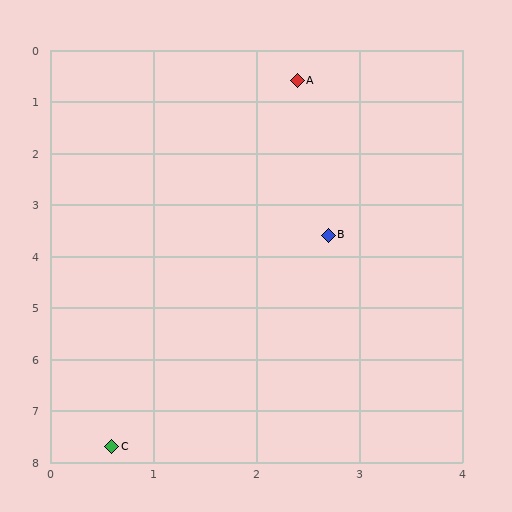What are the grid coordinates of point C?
Point C is at approximately (0.6, 7.7).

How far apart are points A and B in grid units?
Points A and B are about 3.0 grid units apart.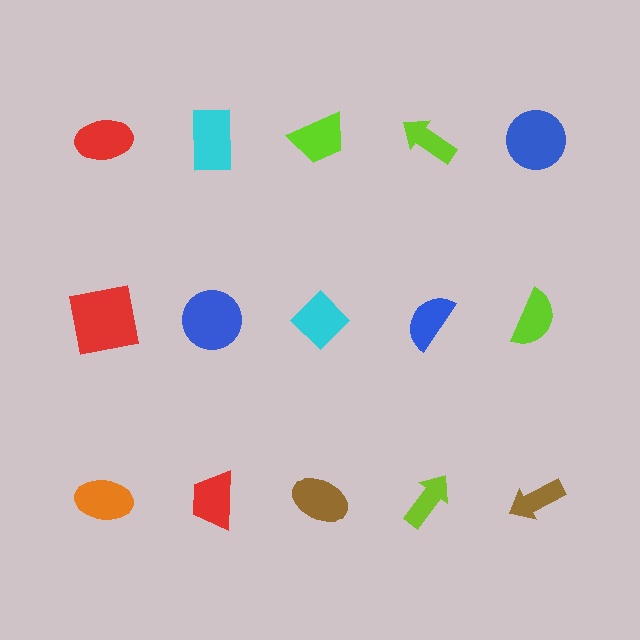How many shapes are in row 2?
5 shapes.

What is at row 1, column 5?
A blue circle.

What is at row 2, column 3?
A cyan diamond.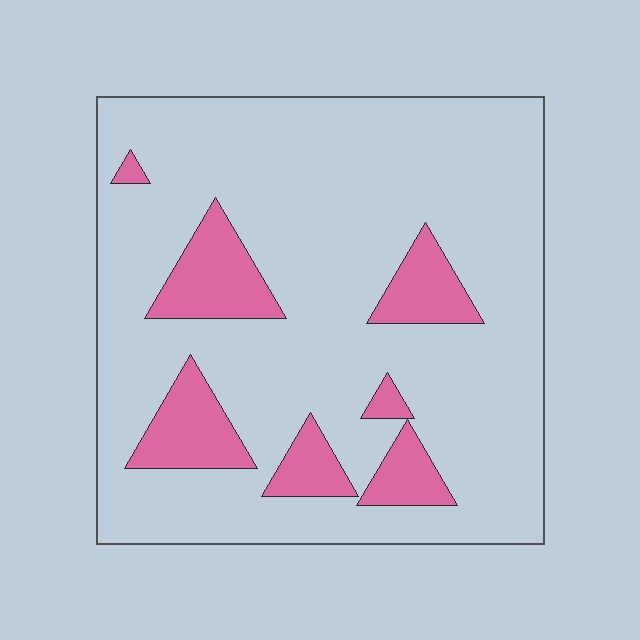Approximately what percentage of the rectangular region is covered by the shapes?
Approximately 15%.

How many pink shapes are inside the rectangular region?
7.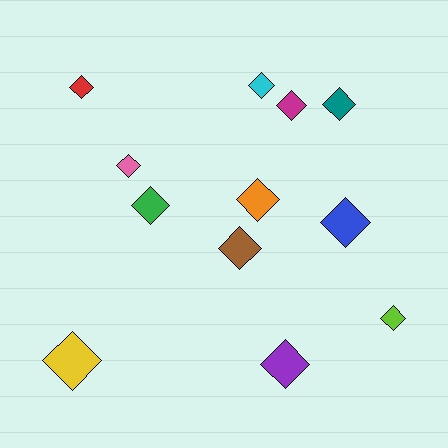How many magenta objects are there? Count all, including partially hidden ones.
There is 1 magenta object.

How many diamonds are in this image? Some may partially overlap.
There are 12 diamonds.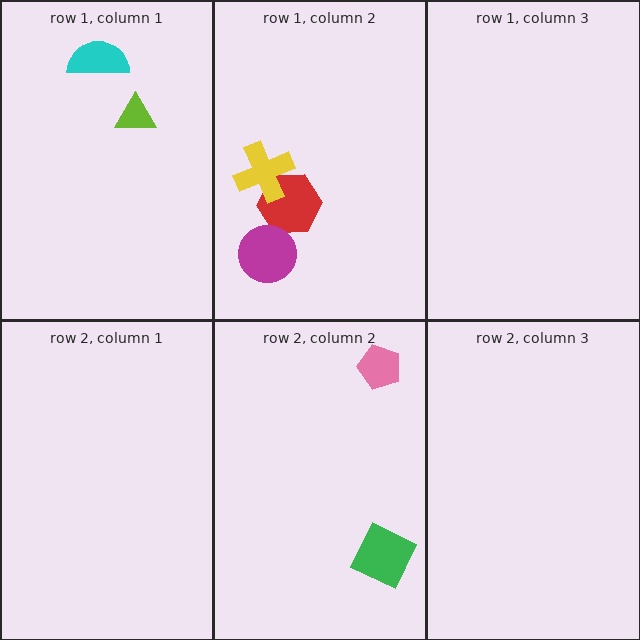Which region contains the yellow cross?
The row 1, column 2 region.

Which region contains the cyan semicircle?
The row 1, column 1 region.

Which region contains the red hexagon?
The row 1, column 2 region.